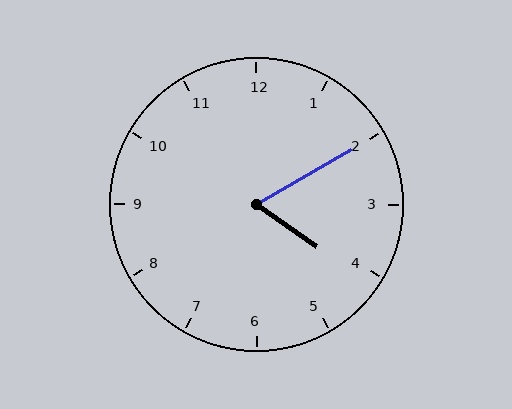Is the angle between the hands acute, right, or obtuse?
It is acute.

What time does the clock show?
4:10.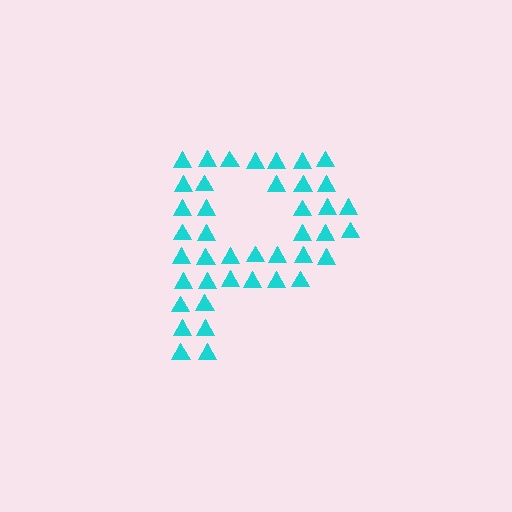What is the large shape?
The large shape is the letter P.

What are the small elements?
The small elements are triangles.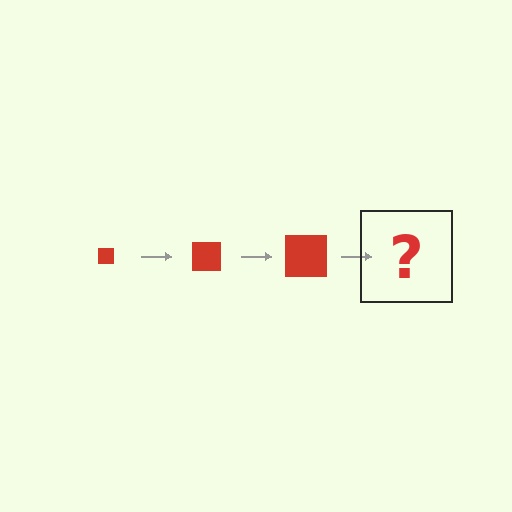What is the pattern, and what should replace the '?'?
The pattern is that the square gets progressively larger each step. The '?' should be a red square, larger than the previous one.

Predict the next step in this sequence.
The next step is a red square, larger than the previous one.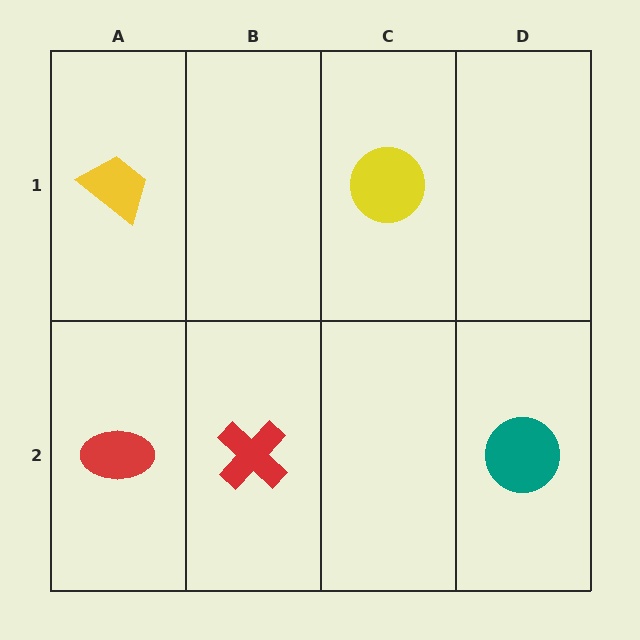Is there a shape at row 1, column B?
No, that cell is empty.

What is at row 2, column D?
A teal circle.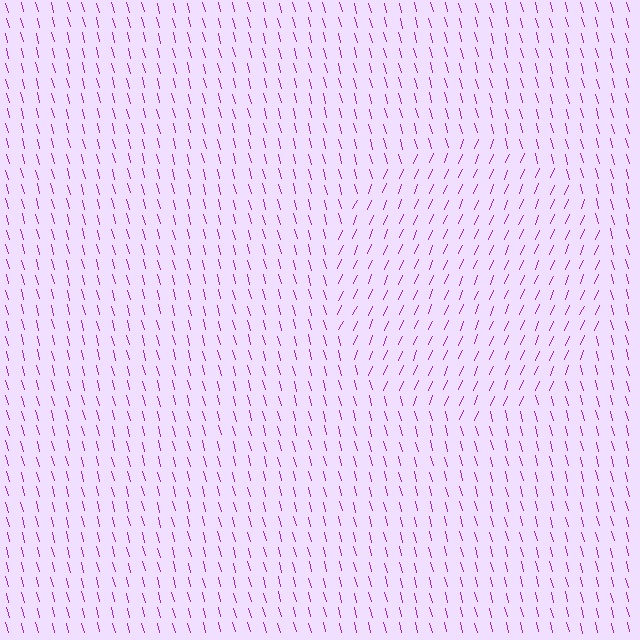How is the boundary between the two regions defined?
The boundary is defined purely by a change in line orientation (approximately 38 degrees difference). All lines are the same color and thickness.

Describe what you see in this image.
The image is filled with small purple line segments. A circle region in the image has lines oriented differently from the surrounding lines, creating a visible texture boundary.